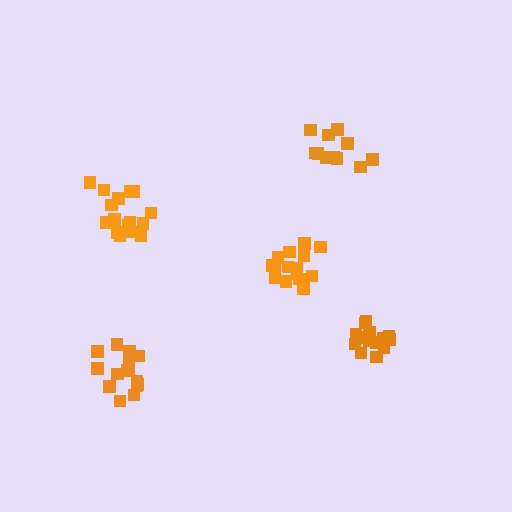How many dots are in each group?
Group 1: 11 dots, Group 2: 16 dots, Group 3: 15 dots, Group 4: 15 dots, Group 5: 15 dots (72 total).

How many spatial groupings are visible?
There are 5 spatial groupings.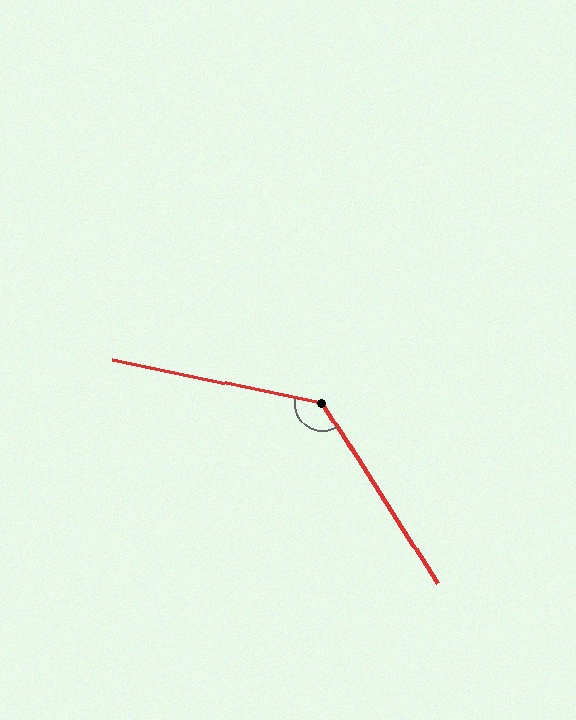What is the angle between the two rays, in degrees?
Approximately 134 degrees.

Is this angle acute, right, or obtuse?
It is obtuse.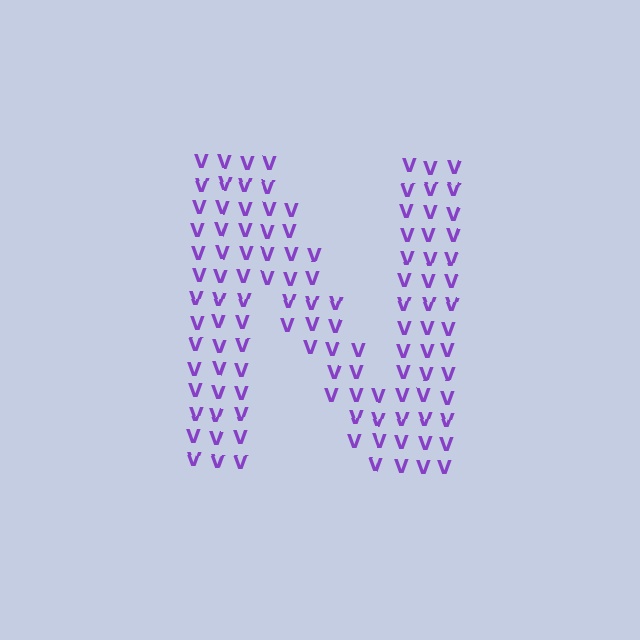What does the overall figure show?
The overall figure shows the letter N.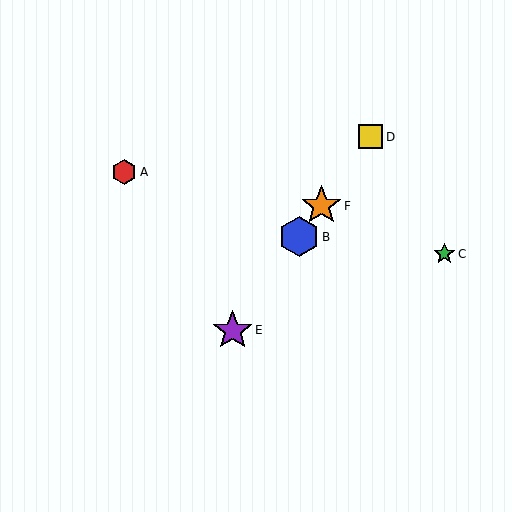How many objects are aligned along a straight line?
4 objects (B, D, E, F) are aligned along a straight line.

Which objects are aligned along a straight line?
Objects B, D, E, F are aligned along a straight line.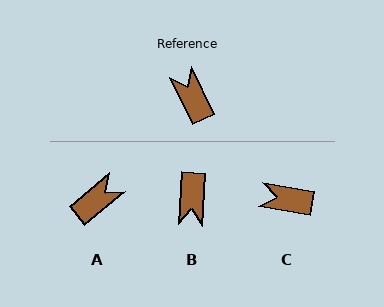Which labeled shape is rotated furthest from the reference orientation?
B, about 150 degrees away.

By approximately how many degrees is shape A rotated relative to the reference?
Approximately 76 degrees clockwise.